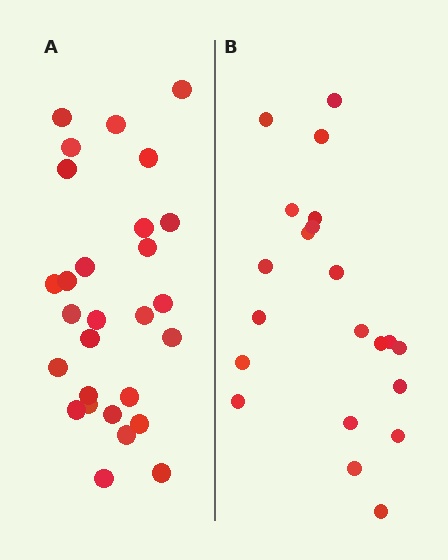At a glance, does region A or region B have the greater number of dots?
Region A (the left region) has more dots.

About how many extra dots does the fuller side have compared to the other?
Region A has roughly 8 or so more dots than region B.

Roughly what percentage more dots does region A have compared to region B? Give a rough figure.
About 35% more.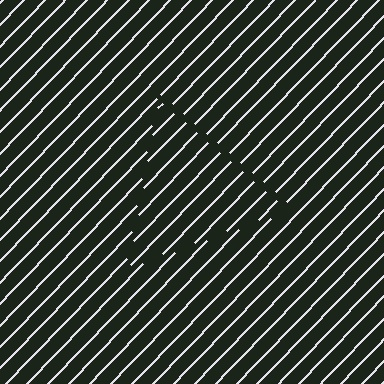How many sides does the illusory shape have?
3 sides — the line-ends trace a triangle.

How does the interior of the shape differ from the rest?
The interior of the shape contains the same grating, shifted by half a period — the contour is defined by the phase discontinuity where line-ends from the inner and outer gratings abut.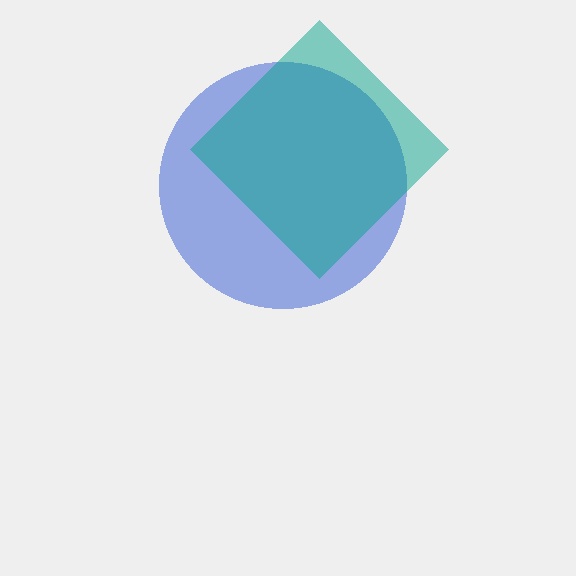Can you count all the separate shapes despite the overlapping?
Yes, there are 2 separate shapes.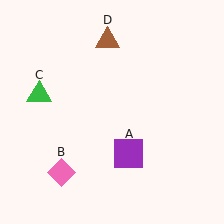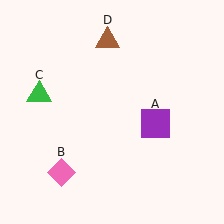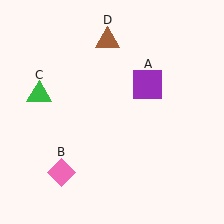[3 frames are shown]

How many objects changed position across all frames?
1 object changed position: purple square (object A).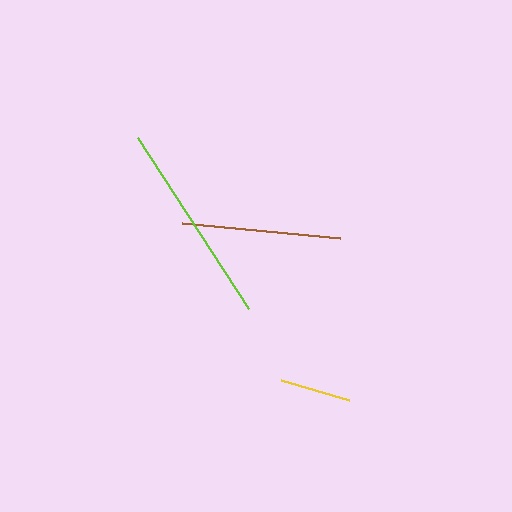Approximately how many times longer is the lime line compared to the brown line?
The lime line is approximately 1.3 times the length of the brown line.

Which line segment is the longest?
The lime line is the longest at approximately 204 pixels.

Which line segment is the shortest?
The yellow line is the shortest at approximately 71 pixels.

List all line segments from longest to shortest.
From longest to shortest: lime, brown, yellow.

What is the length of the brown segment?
The brown segment is approximately 159 pixels long.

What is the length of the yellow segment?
The yellow segment is approximately 71 pixels long.